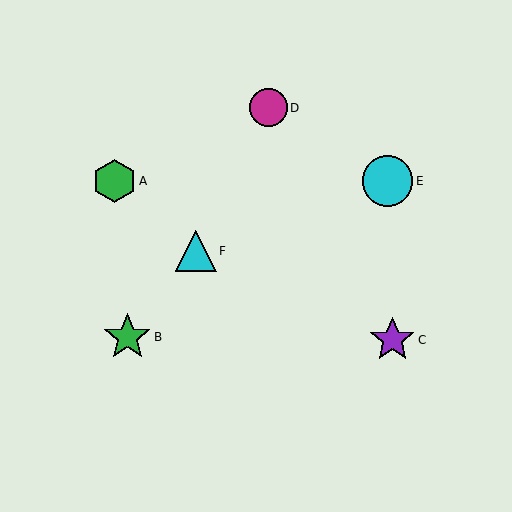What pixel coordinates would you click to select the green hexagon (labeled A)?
Click at (114, 181) to select the green hexagon A.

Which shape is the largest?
The cyan circle (labeled E) is the largest.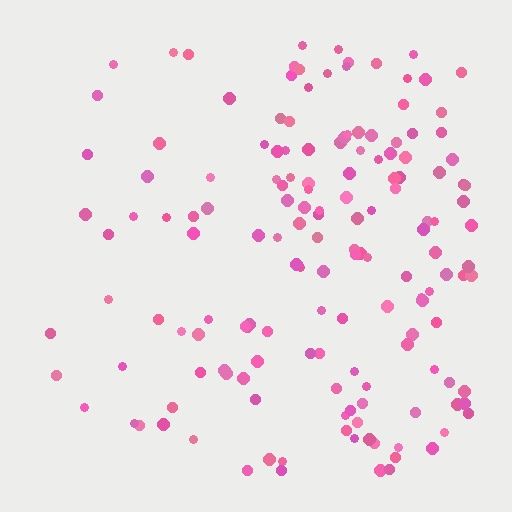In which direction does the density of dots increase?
From left to right, with the right side densest.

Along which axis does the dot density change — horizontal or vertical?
Horizontal.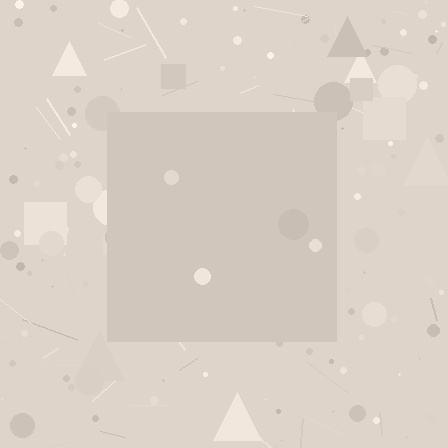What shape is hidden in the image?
A square is hidden in the image.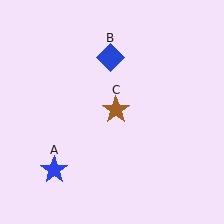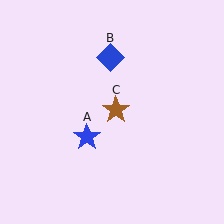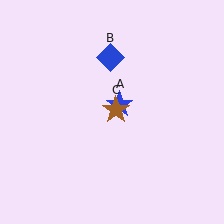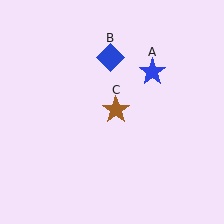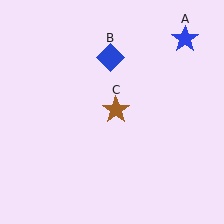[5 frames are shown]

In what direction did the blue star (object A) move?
The blue star (object A) moved up and to the right.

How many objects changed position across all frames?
1 object changed position: blue star (object A).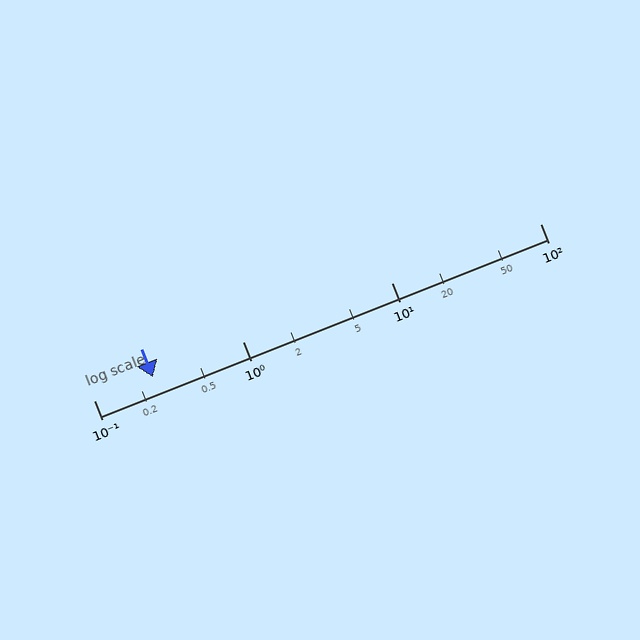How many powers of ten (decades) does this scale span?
The scale spans 3 decades, from 0.1 to 100.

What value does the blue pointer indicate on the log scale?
The pointer indicates approximately 0.25.